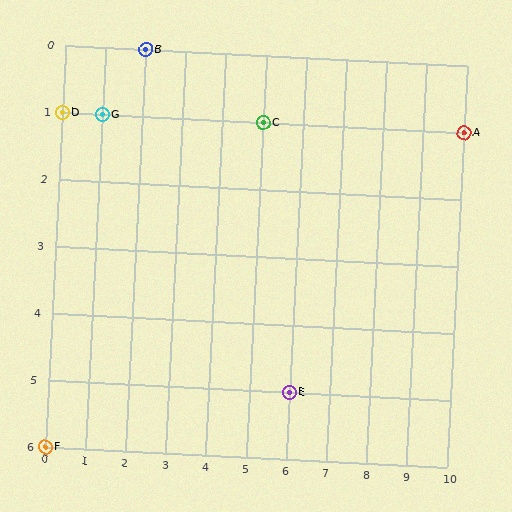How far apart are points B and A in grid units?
Points B and A are 8 columns and 1 row apart (about 8.1 grid units diagonally).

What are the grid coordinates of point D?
Point D is at grid coordinates (0, 1).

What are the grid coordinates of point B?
Point B is at grid coordinates (2, 0).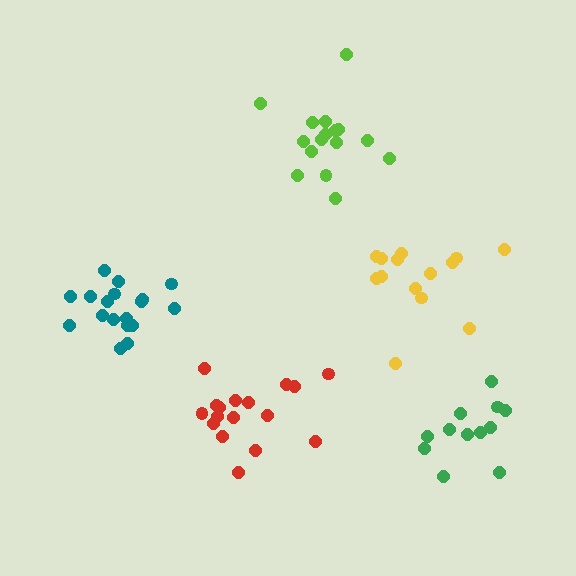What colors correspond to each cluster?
The clusters are colored: teal, green, red, yellow, lime.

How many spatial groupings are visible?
There are 5 spatial groupings.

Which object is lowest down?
The green cluster is bottommost.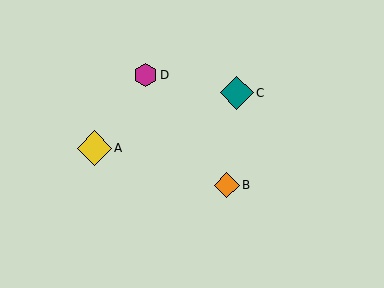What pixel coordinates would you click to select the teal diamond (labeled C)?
Click at (237, 93) to select the teal diamond C.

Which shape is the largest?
The yellow diamond (labeled A) is the largest.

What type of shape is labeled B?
Shape B is an orange diamond.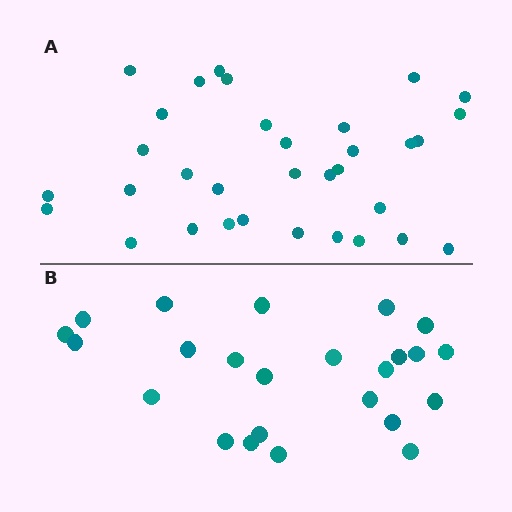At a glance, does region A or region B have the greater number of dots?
Region A (the top region) has more dots.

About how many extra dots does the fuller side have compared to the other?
Region A has roughly 8 or so more dots than region B.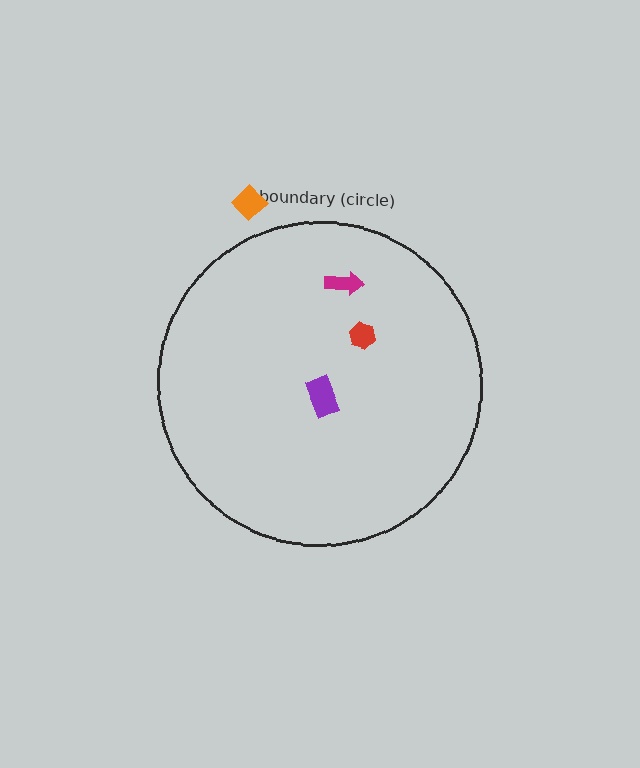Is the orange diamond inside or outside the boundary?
Outside.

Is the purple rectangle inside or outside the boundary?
Inside.